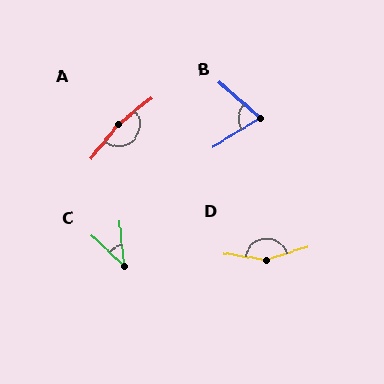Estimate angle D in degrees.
Approximately 153 degrees.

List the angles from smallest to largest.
C (41°), B (73°), D (153°), A (168°).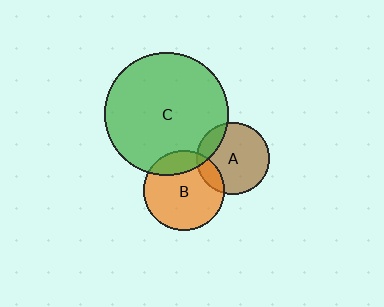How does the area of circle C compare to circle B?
Approximately 2.4 times.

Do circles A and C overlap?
Yes.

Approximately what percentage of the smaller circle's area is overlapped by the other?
Approximately 15%.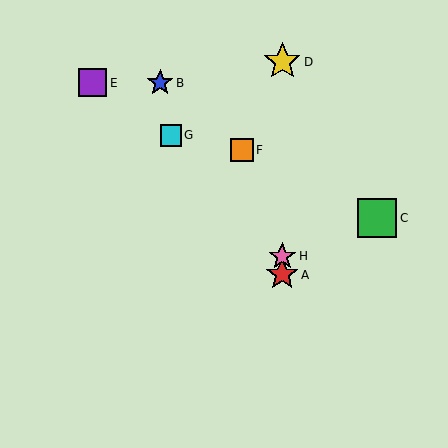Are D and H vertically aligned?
Yes, both are at x≈282.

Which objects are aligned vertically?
Objects A, D, H are aligned vertically.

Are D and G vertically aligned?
No, D is at x≈282 and G is at x≈171.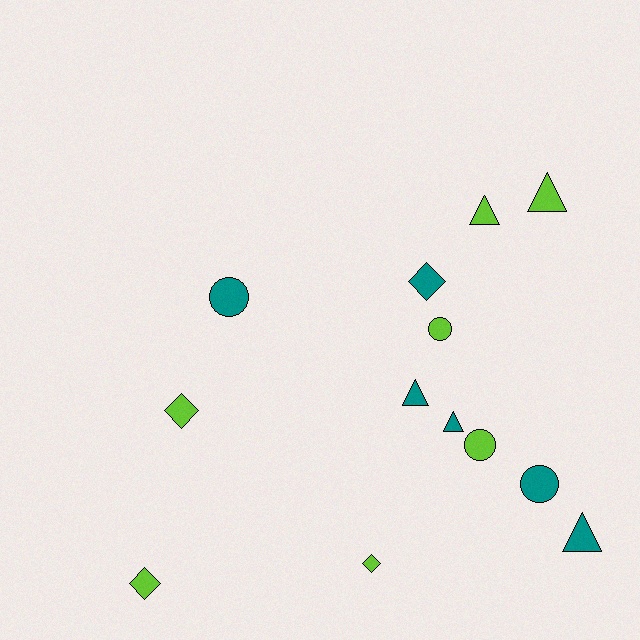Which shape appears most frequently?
Triangle, with 5 objects.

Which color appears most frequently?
Lime, with 7 objects.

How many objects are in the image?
There are 13 objects.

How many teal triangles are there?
There are 3 teal triangles.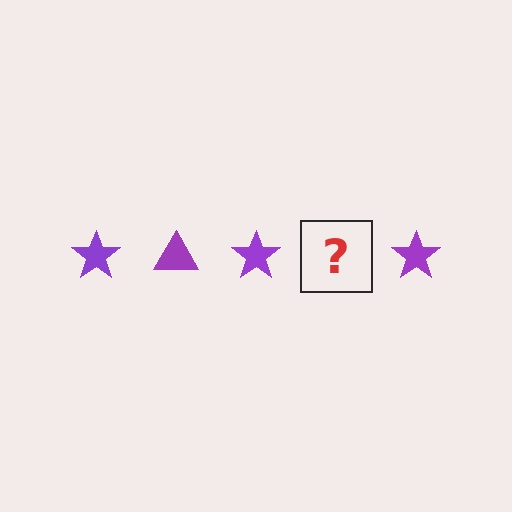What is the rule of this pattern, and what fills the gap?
The rule is that the pattern cycles through star, triangle shapes in purple. The gap should be filled with a purple triangle.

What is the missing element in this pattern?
The missing element is a purple triangle.